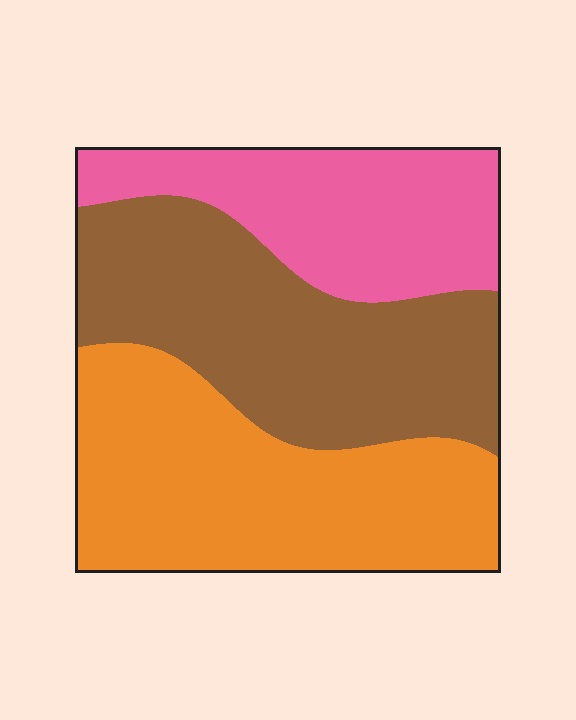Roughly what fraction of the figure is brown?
Brown covers around 35% of the figure.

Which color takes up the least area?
Pink, at roughly 25%.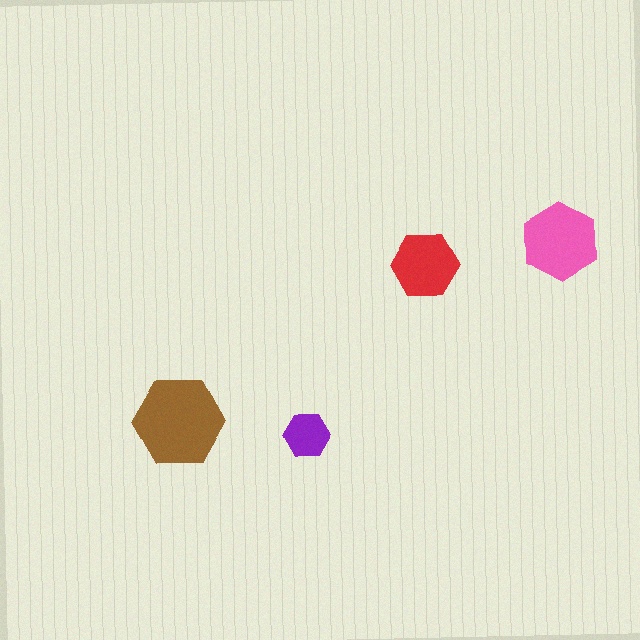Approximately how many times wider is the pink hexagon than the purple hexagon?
About 1.5 times wider.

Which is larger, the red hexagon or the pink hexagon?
The pink one.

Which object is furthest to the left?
The brown hexagon is leftmost.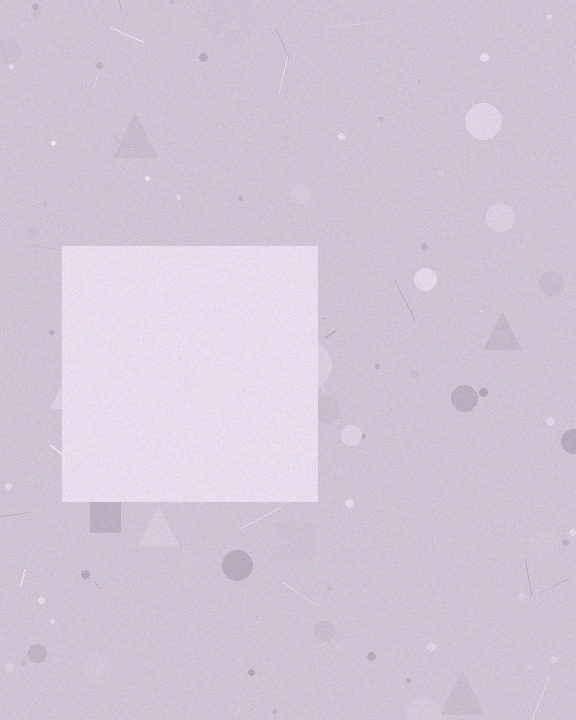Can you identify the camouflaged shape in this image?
The camouflaged shape is a square.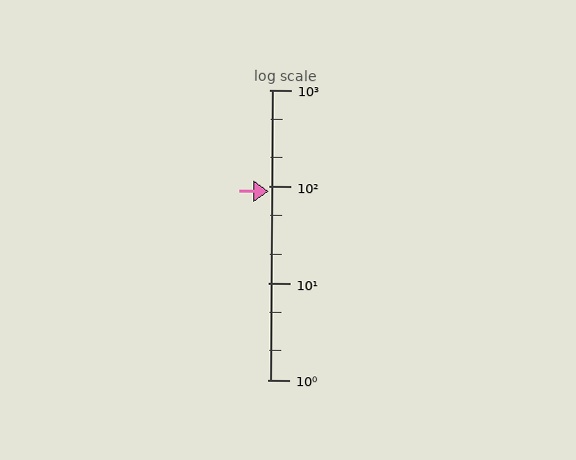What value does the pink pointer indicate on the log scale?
The pointer indicates approximately 90.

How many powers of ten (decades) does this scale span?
The scale spans 3 decades, from 1 to 1000.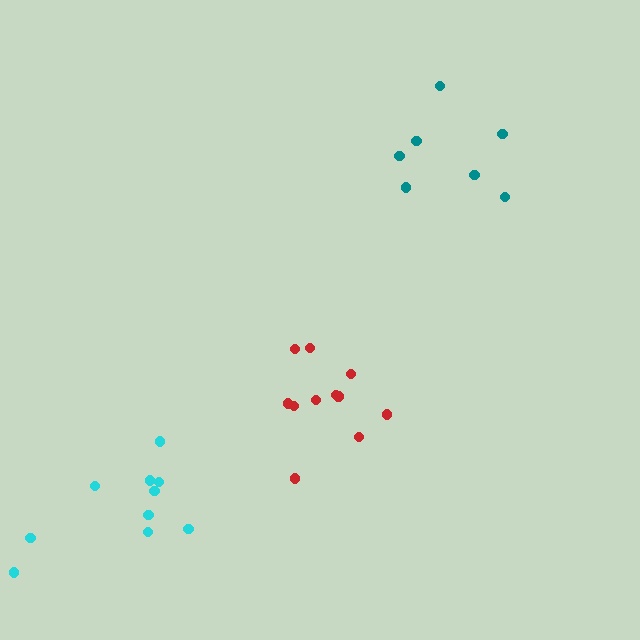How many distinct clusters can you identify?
There are 3 distinct clusters.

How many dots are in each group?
Group 1: 11 dots, Group 2: 10 dots, Group 3: 7 dots (28 total).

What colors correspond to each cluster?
The clusters are colored: red, cyan, teal.